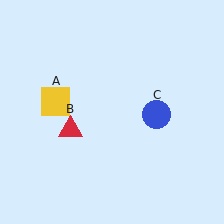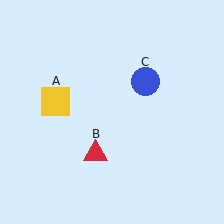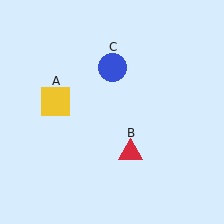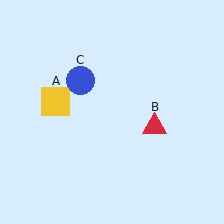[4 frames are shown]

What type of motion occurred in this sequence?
The red triangle (object B), blue circle (object C) rotated counterclockwise around the center of the scene.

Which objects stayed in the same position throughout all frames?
Yellow square (object A) remained stationary.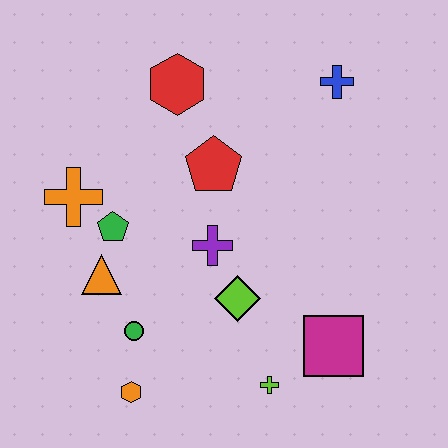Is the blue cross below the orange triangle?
No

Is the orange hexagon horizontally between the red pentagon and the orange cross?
Yes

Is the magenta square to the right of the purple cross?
Yes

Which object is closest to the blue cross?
The red pentagon is closest to the blue cross.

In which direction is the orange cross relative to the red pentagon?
The orange cross is to the left of the red pentagon.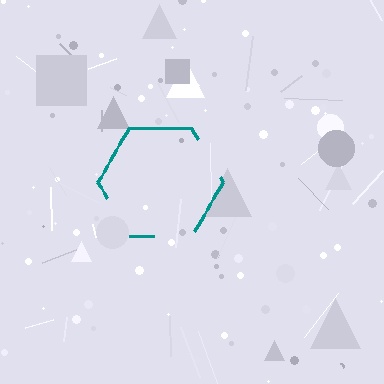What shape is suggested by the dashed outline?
The dashed outline suggests a hexagon.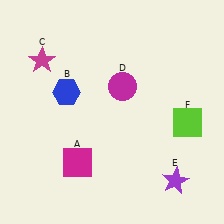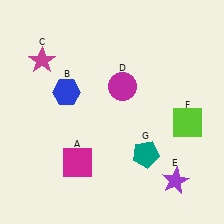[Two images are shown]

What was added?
A teal pentagon (G) was added in Image 2.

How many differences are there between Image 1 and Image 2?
There is 1 difference between the two images.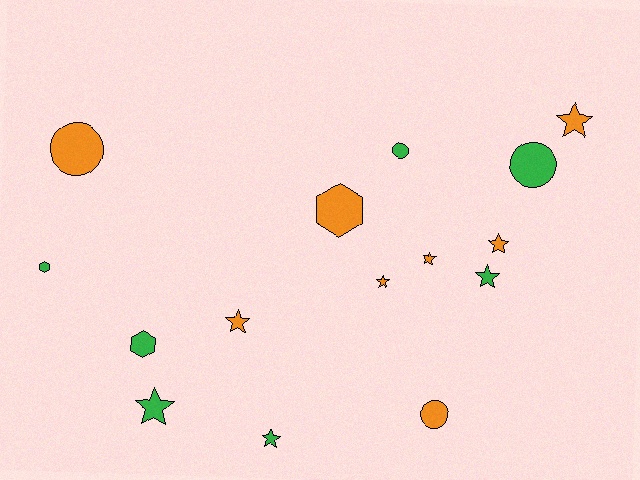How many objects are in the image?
There are 15 objects.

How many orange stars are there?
There are 5 orange stars.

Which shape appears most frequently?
Star, with 8 objects.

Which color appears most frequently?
Orange, with 8 objects.